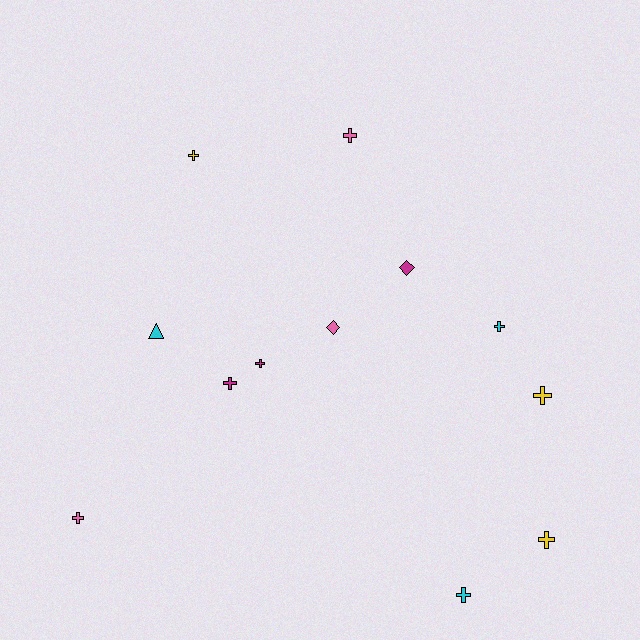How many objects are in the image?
There are 12 objects.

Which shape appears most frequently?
Cross, with 9 objects.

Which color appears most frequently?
Cyan, with 3 objects.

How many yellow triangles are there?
There are no yellow triangles.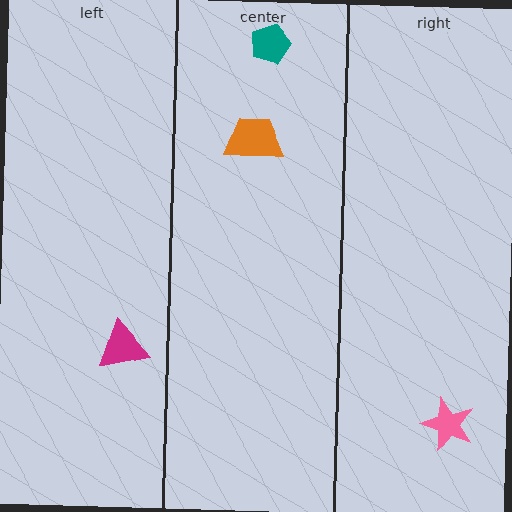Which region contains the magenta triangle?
The left region.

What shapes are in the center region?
The teal pentagon, the orange trapezoid.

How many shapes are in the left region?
1.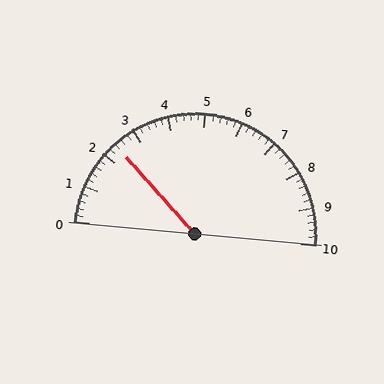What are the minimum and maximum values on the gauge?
The gauge ranges from 0 to 10.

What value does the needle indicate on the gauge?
The needle indicates approximately 2.4.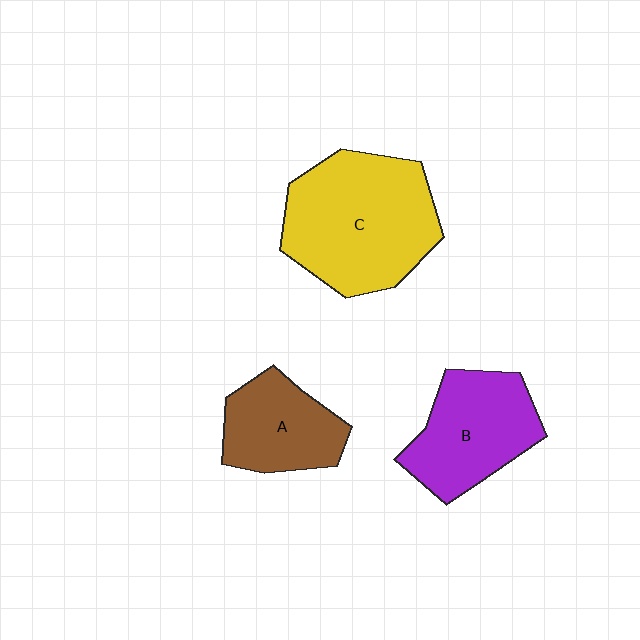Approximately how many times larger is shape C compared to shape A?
Approximately 1.8 times.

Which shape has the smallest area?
Shape A (brown).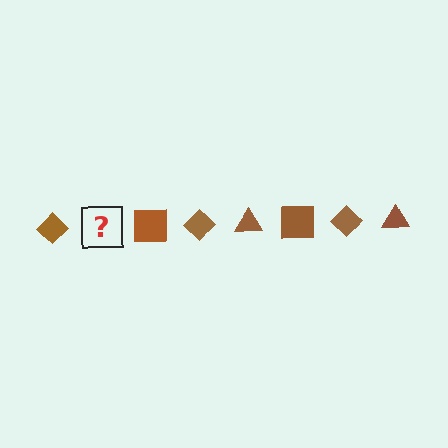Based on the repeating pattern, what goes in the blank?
The blank should be a brown triangle.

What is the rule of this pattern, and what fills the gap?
The rule is that the pattern cycles through diamond, triangle, square shapes in brown. The gap should be filled with a brown triangle.